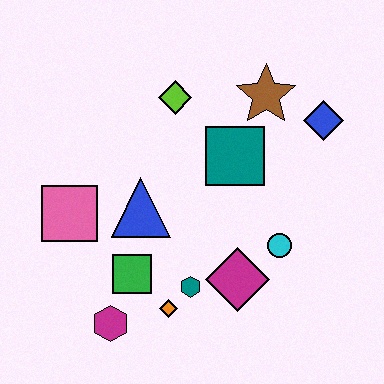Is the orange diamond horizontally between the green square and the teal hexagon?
Yes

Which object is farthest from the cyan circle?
The pink square is farthest from the cyan circle.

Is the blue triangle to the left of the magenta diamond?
Yes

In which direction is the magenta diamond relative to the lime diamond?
The magenta diamond is below the lime diamond.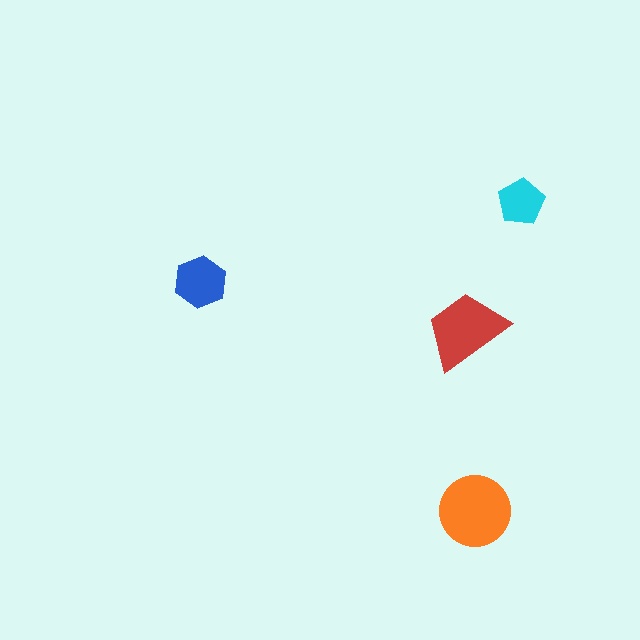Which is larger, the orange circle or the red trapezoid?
The orange circle.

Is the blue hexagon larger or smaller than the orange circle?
Smaller.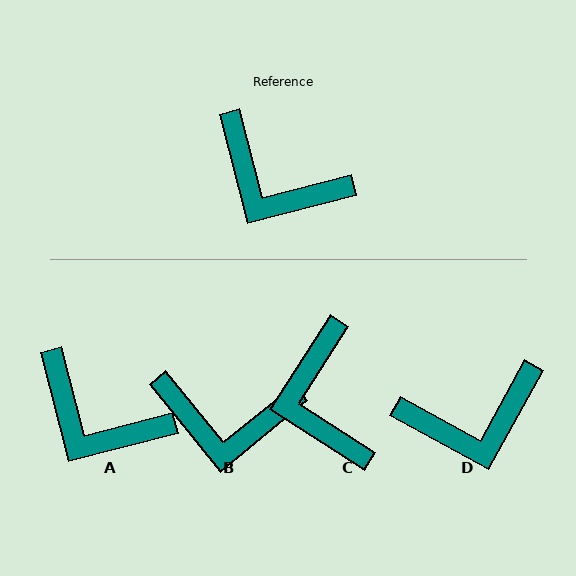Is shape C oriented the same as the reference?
No, it is off by about 47 degrees.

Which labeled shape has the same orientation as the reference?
A.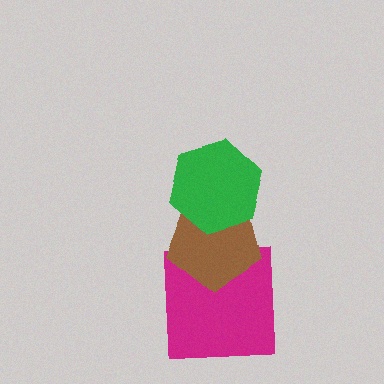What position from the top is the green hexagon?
The green hexagon is 1st from the top.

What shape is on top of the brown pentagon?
The green hexagon is on top of the brown pentagon.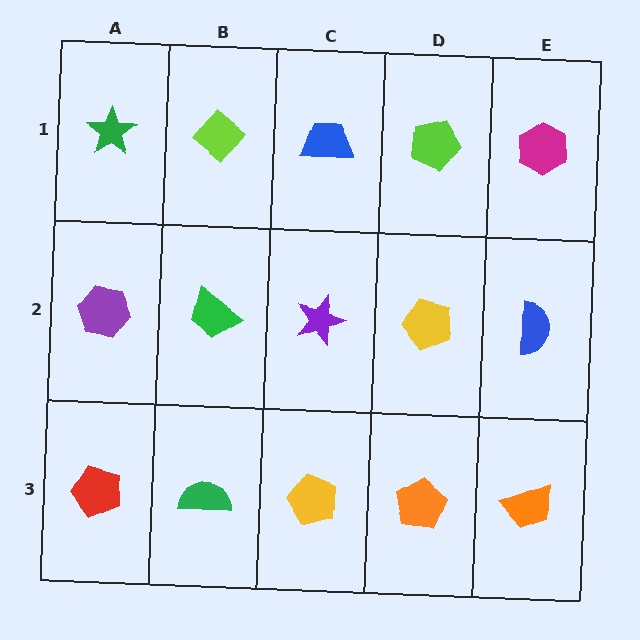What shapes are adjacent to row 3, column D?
A yellow pentagon (row 2, column D), a yellow pentagon (row 3, column C), an orange trapezoid (row 3, column E).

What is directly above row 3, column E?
A blue semicircle.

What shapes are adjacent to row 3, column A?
A purple hexagon (row 2, column A), a green semicircle (row 3, column B).